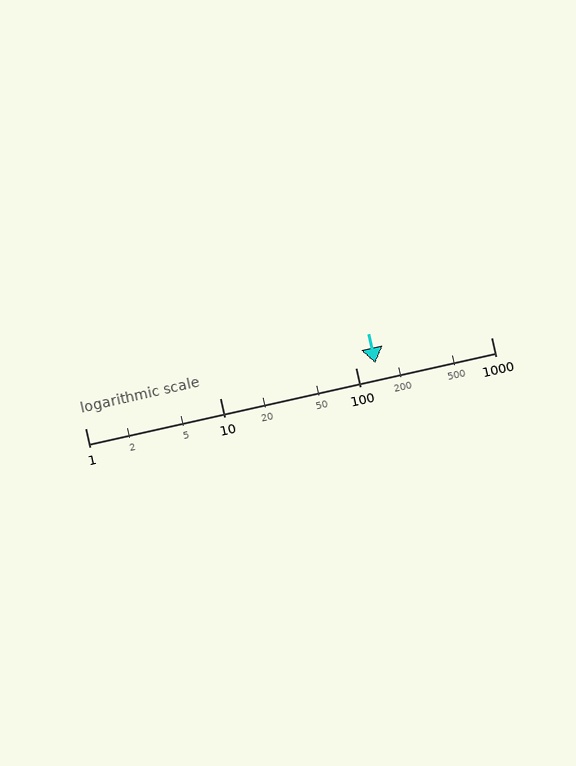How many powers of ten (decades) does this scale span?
The scale spans 3 decades, from 1 to 1000.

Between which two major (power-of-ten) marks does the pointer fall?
The pointer is between 100 and 1000.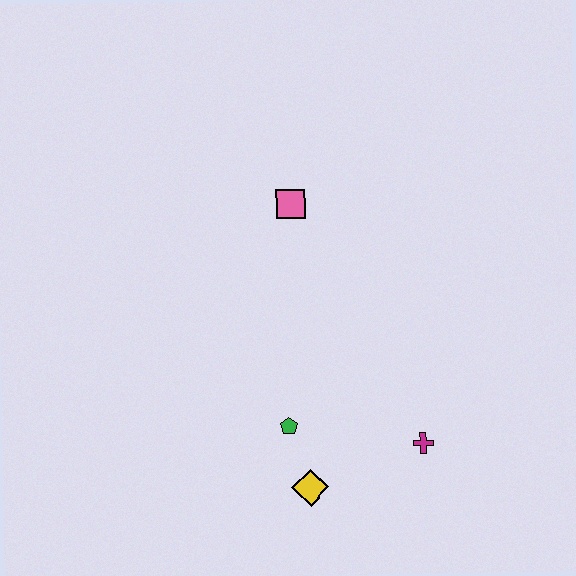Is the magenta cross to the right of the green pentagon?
Yes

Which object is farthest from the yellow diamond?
The pink square is farthest from the yellow diamond.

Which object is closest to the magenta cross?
The yellow diamond is closest to the magenta cross.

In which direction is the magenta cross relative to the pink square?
The magenta cross is below the pink square.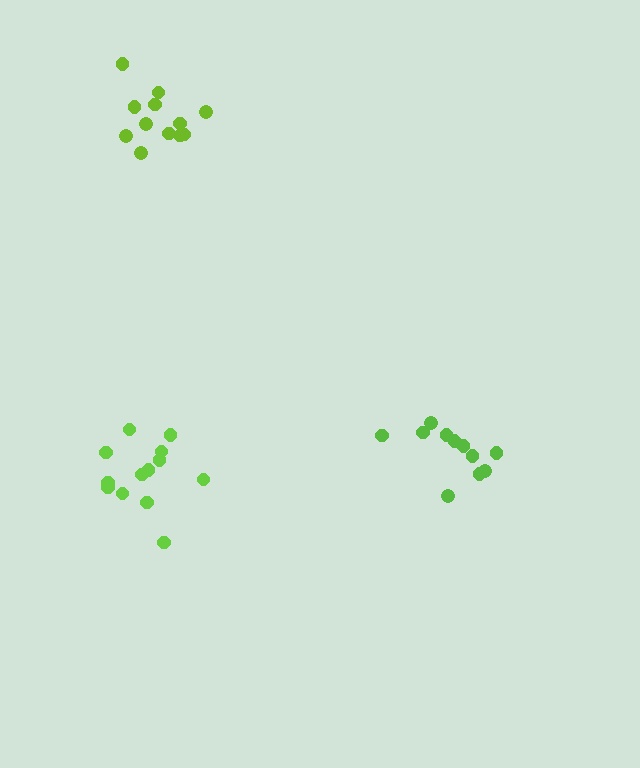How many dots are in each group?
Group 1: 11 dots, Group 2: 12 dots, Group 3: 13 dots (36 total).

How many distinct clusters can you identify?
There are 3 distinct clusters.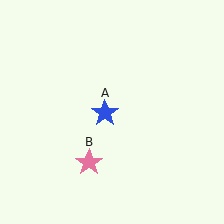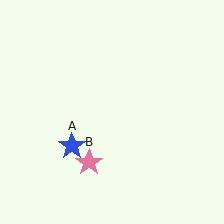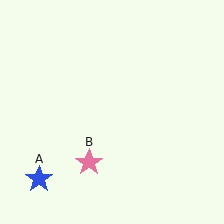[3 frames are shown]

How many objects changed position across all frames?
1 object changed position: blue star (object A).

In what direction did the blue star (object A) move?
The blue star (object A) moved down and to the left.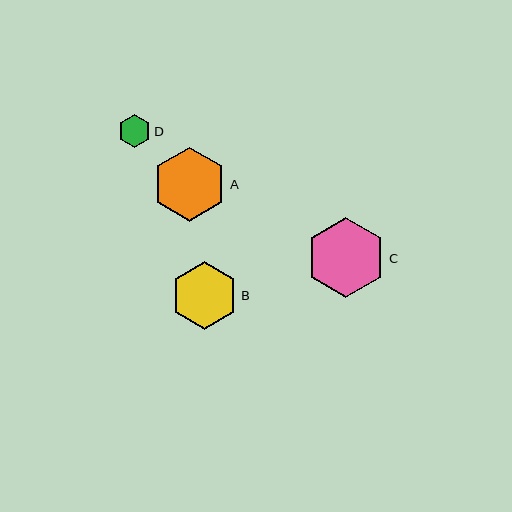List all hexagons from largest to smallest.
From largest to smallest: C, A, B, D.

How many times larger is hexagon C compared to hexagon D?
Hexagon C is approximately 2.5 times the size of hexagon D.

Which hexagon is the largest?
Hexagon C is the largest with a size of approximately 80 pixels.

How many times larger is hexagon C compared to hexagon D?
Hexagon C is approximately 2.5 times the size of hexagon D.